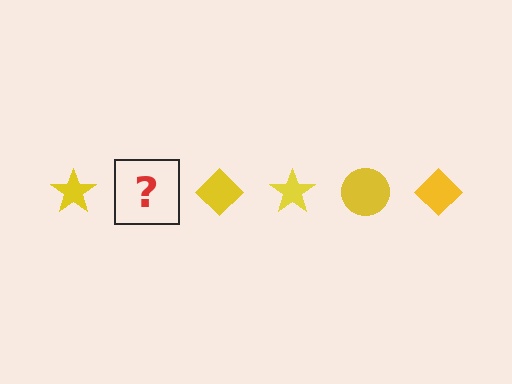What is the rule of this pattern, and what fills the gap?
The rule is that the pattern cycles through star, circle, diamond shapes in yellow. The gap should be filled with a yellow circle.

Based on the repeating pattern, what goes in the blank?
The blank should be a yellow circle.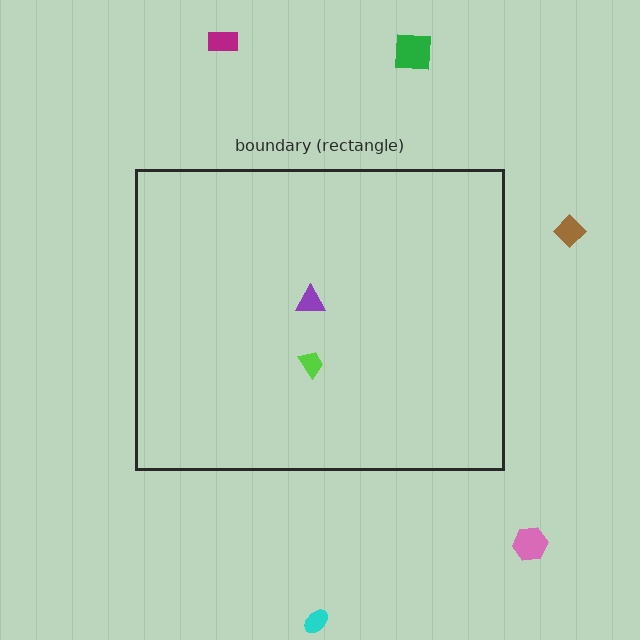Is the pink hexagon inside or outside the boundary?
Outside.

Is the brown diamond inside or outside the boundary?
Outside.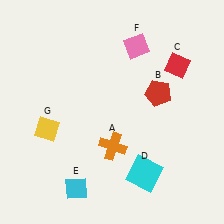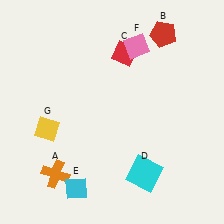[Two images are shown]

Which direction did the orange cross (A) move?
The orange cross (A) moved left.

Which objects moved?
The objects that moved are: the orange cross (A), the red pentagon (B), the red diamond (C).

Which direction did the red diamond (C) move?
The red diamond (C) moved left.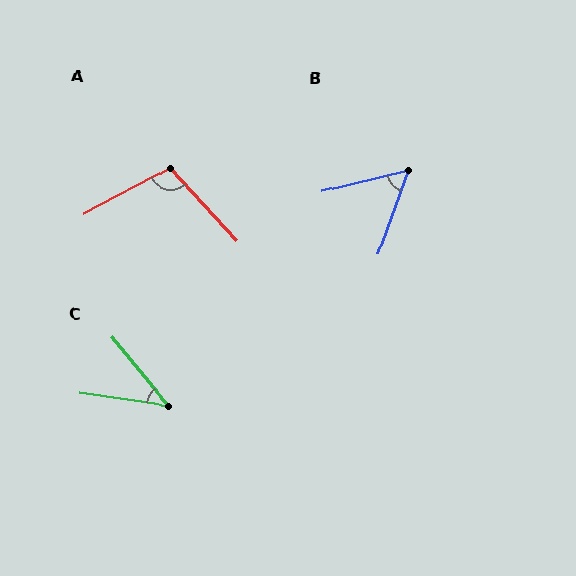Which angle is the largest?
A, at approximately 104 degrees.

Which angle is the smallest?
C, at approximately 43 degrees.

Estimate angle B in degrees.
Approximately 56 degrees.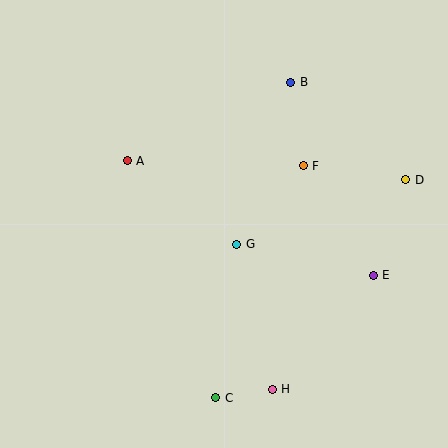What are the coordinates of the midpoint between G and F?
The midpoint between G and F is at (270, 205).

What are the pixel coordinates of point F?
Point F is at (303, 166).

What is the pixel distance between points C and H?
The distance between C and H is 57 pixels.